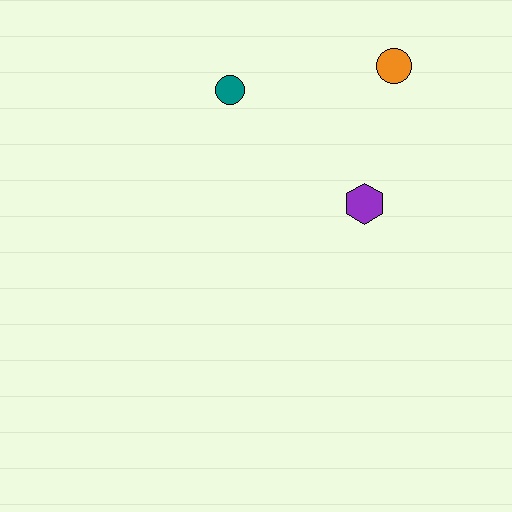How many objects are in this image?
There are 3 objects.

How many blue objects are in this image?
There are no blue objects.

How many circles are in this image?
There are 2 circles.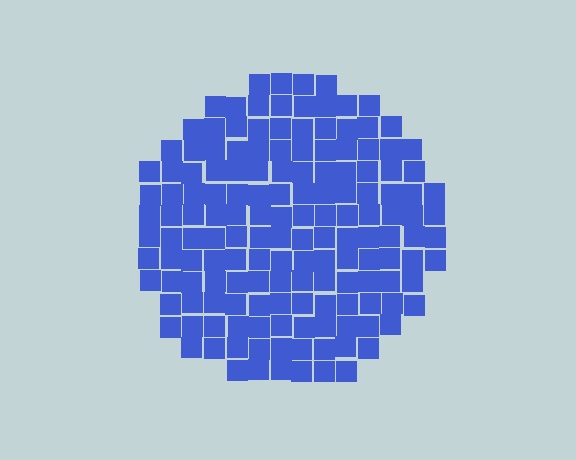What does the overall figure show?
The overall figure shows a circle.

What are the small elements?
The small elements are squares.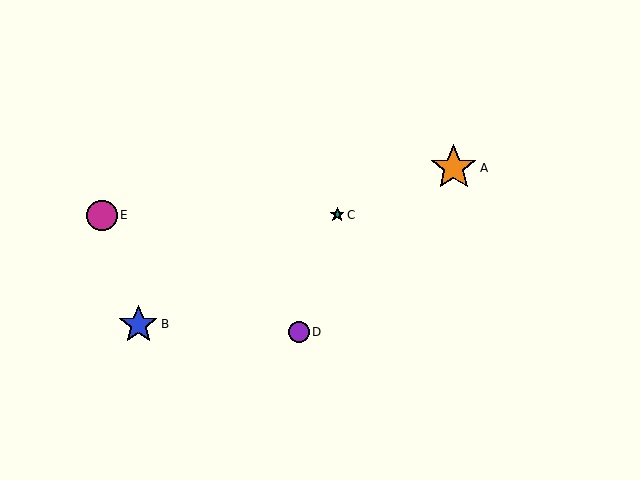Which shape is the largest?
The orange star (labeled A) is the largest.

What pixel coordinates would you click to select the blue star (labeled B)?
Click at (138, 324) to select the blue star B.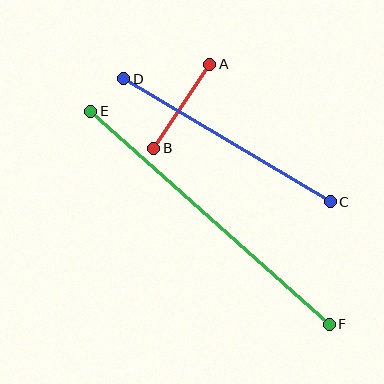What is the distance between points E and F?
The distance is approximately 320 pixels.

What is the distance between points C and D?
The distance is approximately 240 pixels.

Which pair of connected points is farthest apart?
Points E and F are farthest apart.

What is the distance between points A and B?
The distance is approximately 101 pixels.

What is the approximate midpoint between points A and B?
The midpoint is at approximately (182, 106) pixels.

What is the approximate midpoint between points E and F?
The midpoint is at approximately (210, 218) pixels.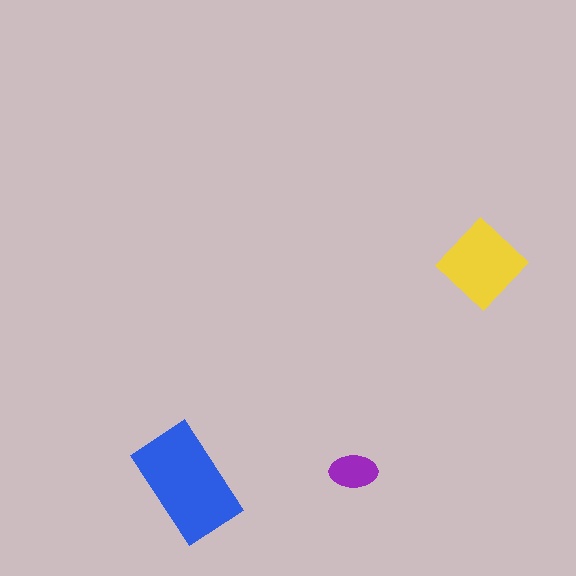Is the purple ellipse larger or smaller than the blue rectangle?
Smaller.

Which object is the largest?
The blue rectangle.